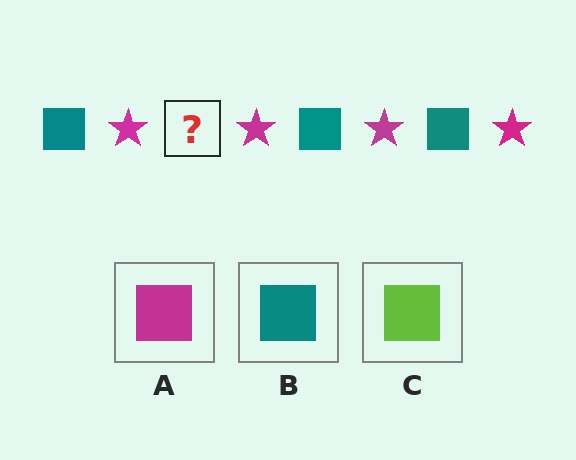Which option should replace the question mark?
Option B.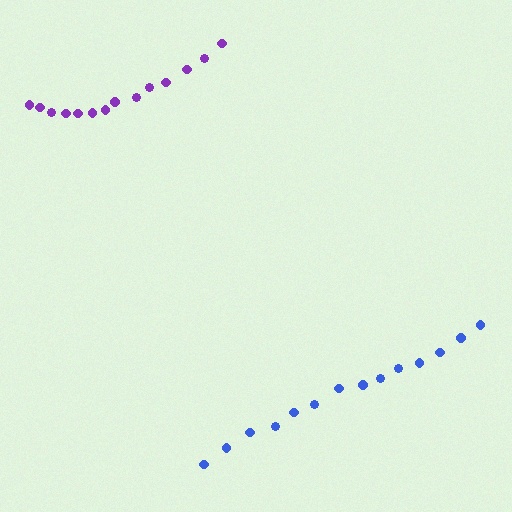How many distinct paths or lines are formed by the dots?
There are 2 distinct paths.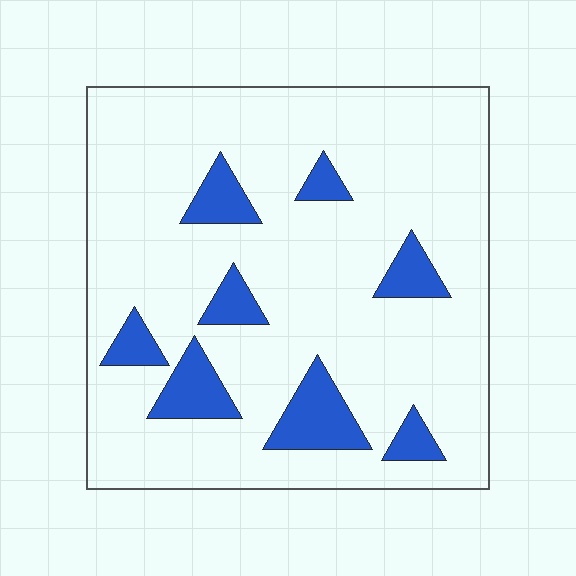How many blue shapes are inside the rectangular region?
8.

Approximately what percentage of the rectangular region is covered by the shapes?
Approximately 15%.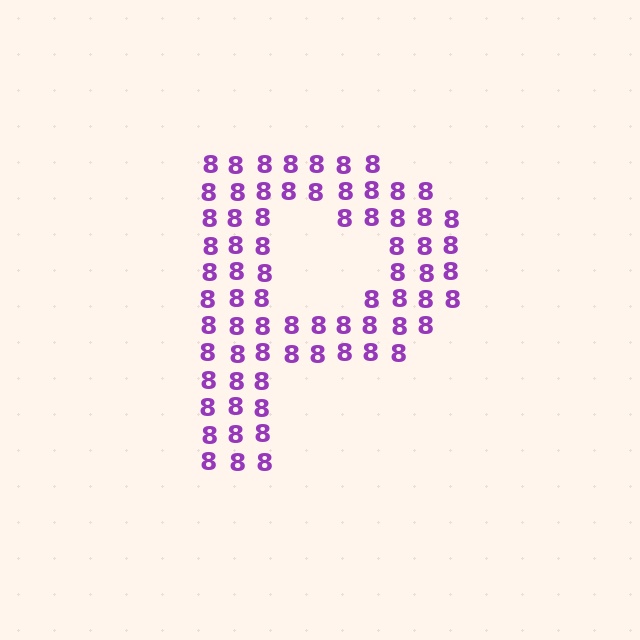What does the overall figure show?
The overall figure shows the letter P.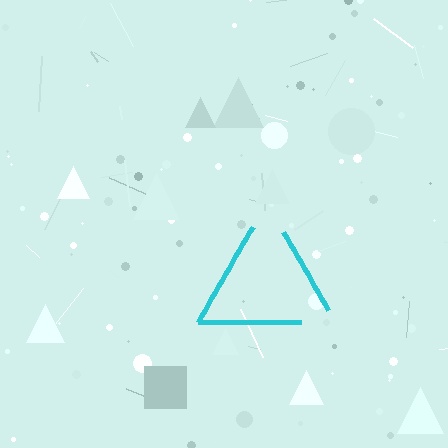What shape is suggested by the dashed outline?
The dashed outline suggests a triangle.